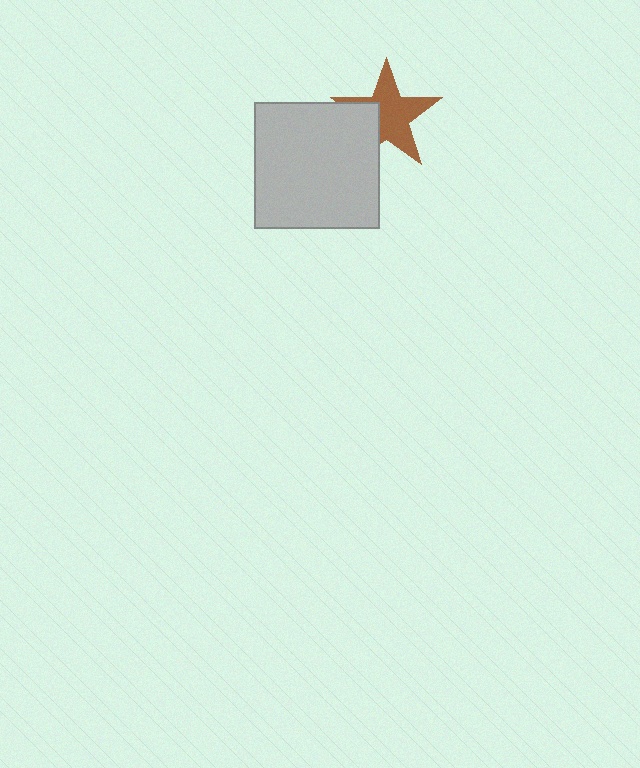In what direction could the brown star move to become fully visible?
The brown star could move toward the upper-right. That would shift it out from behind the light gray square entirely.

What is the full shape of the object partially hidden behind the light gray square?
The partially hidden object is a brown star.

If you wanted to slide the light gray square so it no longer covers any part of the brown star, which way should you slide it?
Slide it toward the lower-left — that is the most direct way to separate the two shapes.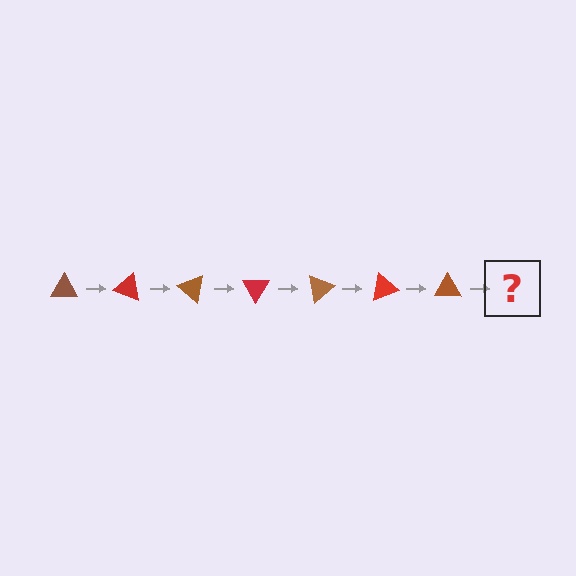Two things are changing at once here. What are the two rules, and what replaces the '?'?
The two rules are that it rotates 20 degrees each step and the color cycles through brown and red. The '?' should be a red triangle, rotated 140 degrees from the start.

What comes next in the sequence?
The next element should be a red triangle, rotated 140 degrees from the start.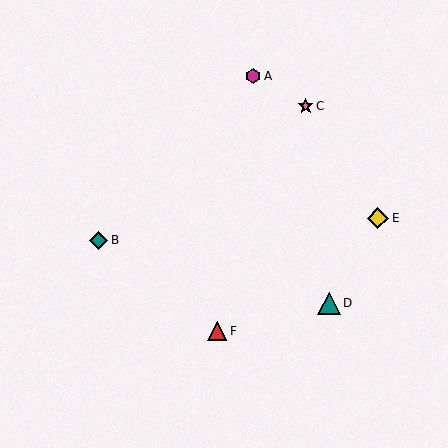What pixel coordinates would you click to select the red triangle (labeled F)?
Click at (217, 331) to select the red triangle F.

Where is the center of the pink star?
The center of the pink star is at (306, 106).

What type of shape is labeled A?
Shape A is a magenta hexagon.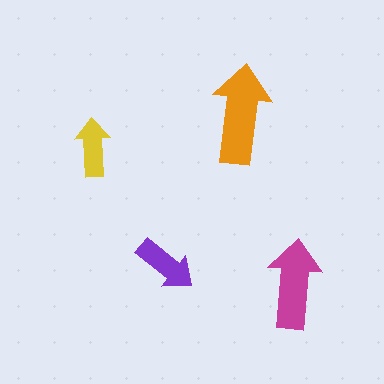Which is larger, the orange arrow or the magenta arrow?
The orange one.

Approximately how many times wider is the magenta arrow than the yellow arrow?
About 1.5 times wider.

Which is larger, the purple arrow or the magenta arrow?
The magenta one.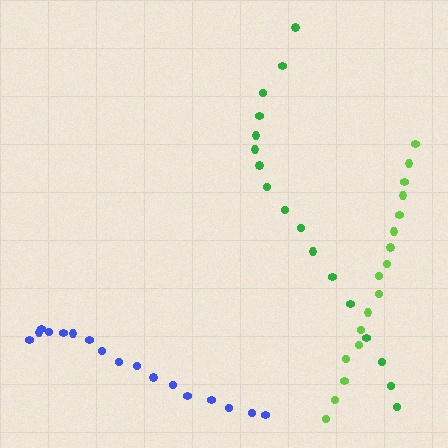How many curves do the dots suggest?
There are 3 distinct paths.